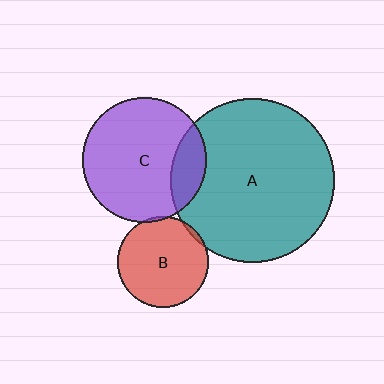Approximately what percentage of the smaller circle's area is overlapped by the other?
Approximately 5%.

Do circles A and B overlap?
Yes.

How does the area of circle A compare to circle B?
Approximately 3.2 times.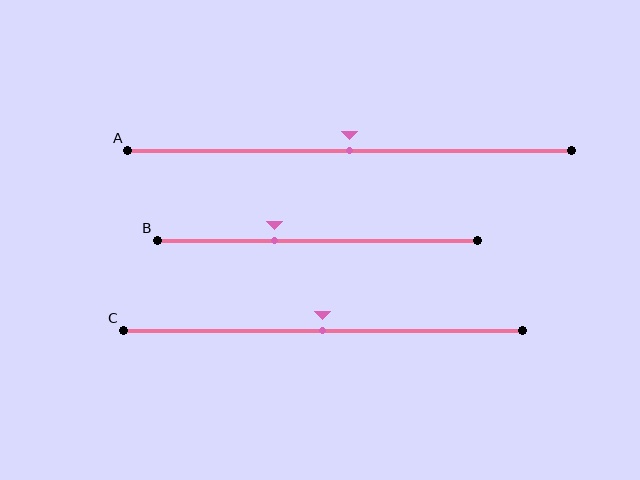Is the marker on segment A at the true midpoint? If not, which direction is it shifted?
Yes, the marker on segment A is at the true midpoint.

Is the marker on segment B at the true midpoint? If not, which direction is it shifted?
No, the marker on segment B is shifted to the left by about 13% of the segment length.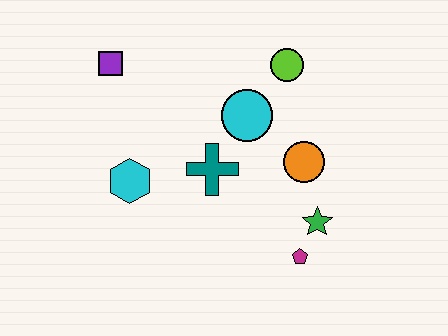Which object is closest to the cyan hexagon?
The teal cross is closest to the cyan hexagon.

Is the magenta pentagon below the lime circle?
Yes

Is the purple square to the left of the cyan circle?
Yes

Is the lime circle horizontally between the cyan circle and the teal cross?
No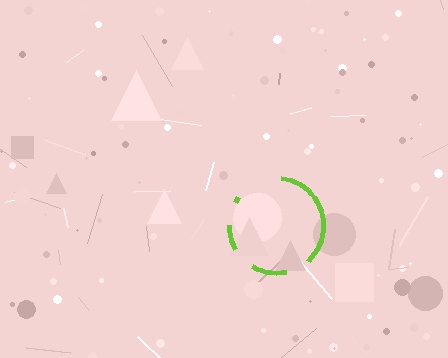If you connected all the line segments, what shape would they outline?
They would outline a circle.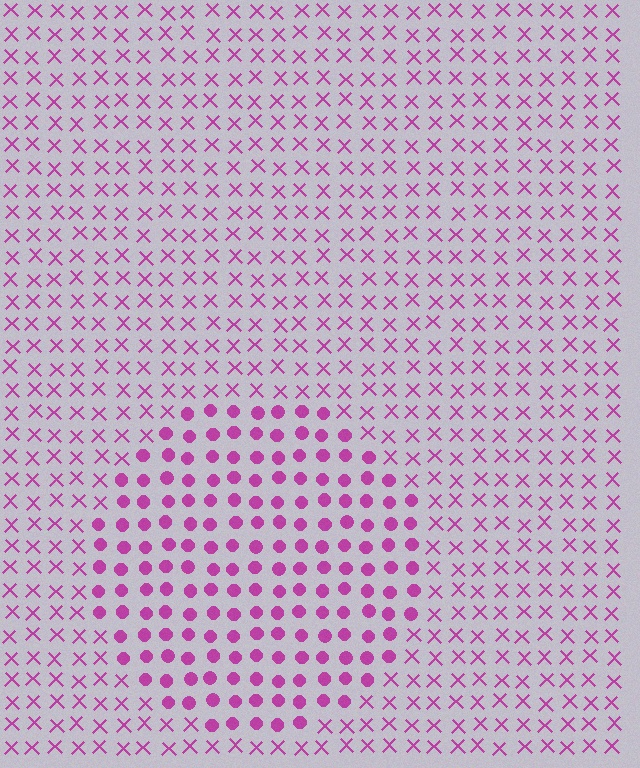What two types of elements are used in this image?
The image uses circles inside the circle region and X marks outside it.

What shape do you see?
I see a circle.